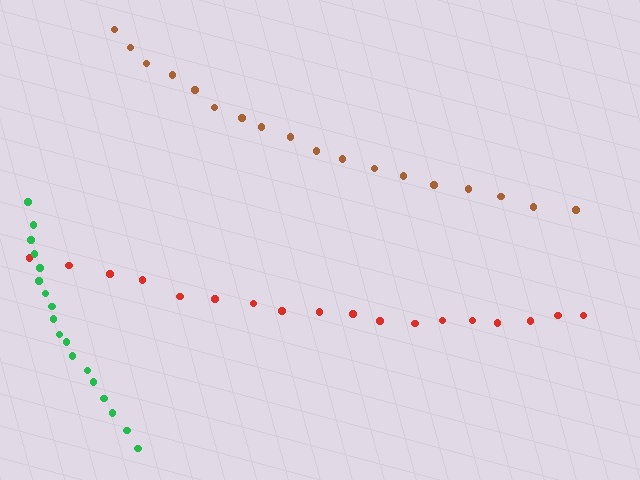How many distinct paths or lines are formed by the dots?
There are 3 distinct paths.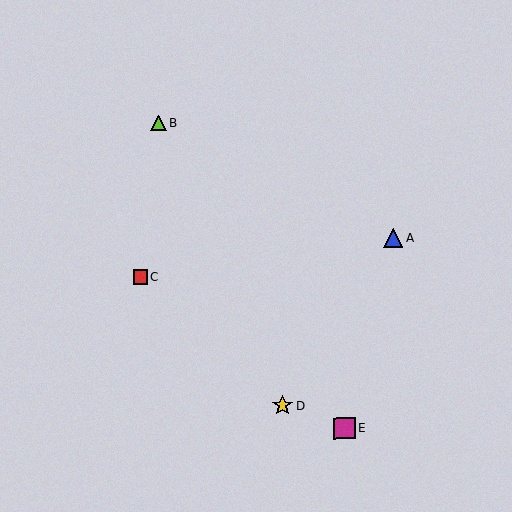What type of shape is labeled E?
Shape E is a magenta square.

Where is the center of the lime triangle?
The center of the lime triangle is at (158, 123).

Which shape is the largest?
The magenta square (labeled E) is the largest.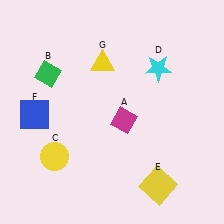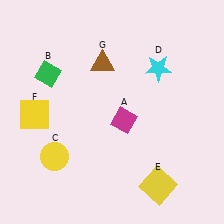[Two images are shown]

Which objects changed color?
F changed from blue to yellow. G changed from yellow to brown.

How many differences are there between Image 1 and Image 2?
There are 2 differences between the two images.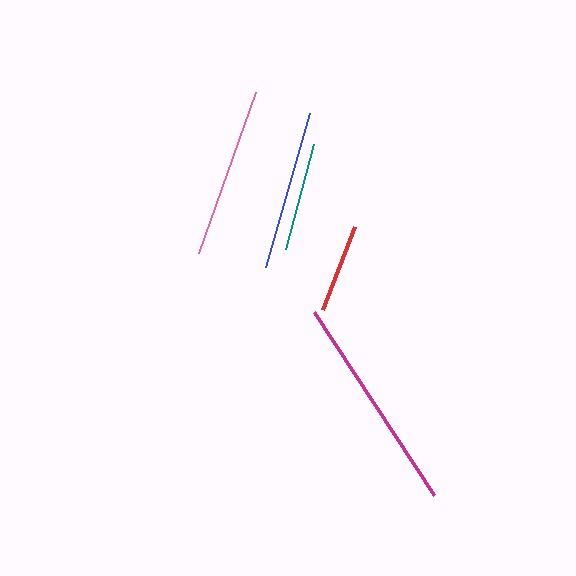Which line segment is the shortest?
The red line is the shortest at approximately 89 pixels.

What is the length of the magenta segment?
The magenta segment is approximately 219 pixels long.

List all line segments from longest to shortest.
From longest to shortest: magenta, pink, blue, teal, red.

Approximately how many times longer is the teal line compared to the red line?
The teal line is approximately 1.2 times the length of the red line.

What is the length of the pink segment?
The pink segment is approximately 170 pixels long.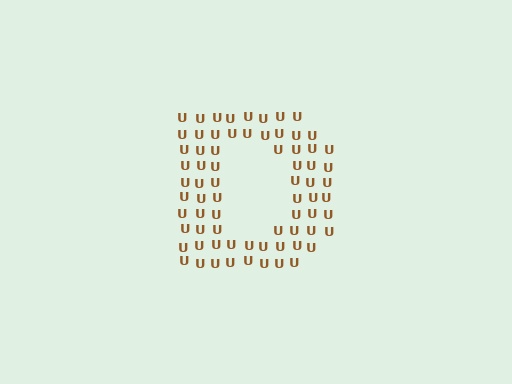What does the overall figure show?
The overall figure shows the letter D.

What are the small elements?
The small elements are letter U's.